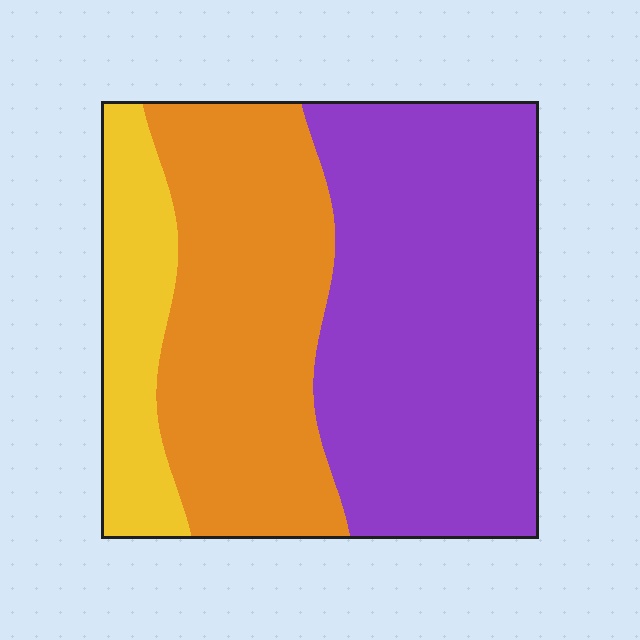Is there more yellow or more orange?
Orange.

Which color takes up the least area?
Yellow, at roughly 15%.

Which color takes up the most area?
Purple, at roughly 50%.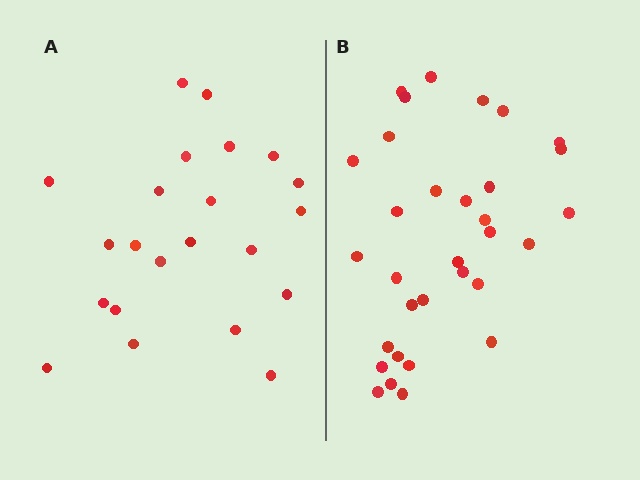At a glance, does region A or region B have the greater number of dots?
Region B (the right region) has more dots.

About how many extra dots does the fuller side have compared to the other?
Region B has roughly 10 or so more dots than region A.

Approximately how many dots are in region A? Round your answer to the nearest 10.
About 20 dots. (The exact count is 22, which rounds to 20.)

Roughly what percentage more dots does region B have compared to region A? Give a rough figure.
About 45% more.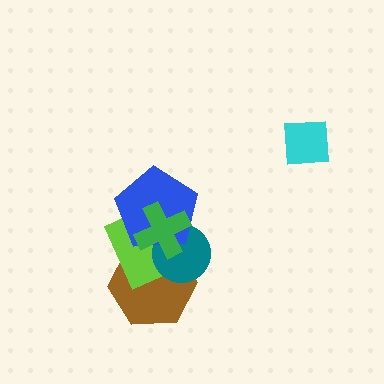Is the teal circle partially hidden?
Yes, it is partially covered by another shape.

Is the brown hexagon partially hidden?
Yes, it is partially covered by another shape.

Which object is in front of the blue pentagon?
The green cross is in front of the blue pentagon.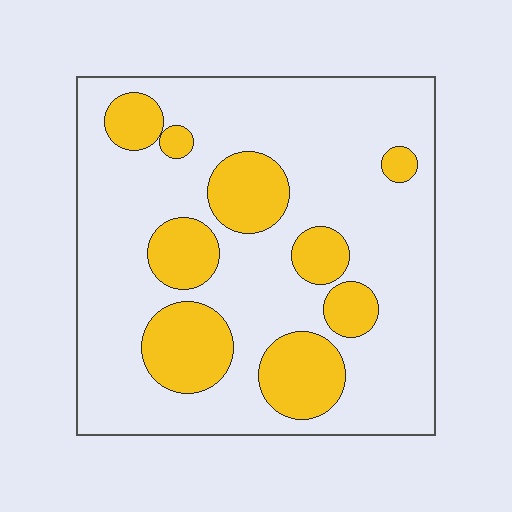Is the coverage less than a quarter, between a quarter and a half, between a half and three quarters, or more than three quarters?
Between a quarter and a half.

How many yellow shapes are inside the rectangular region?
9.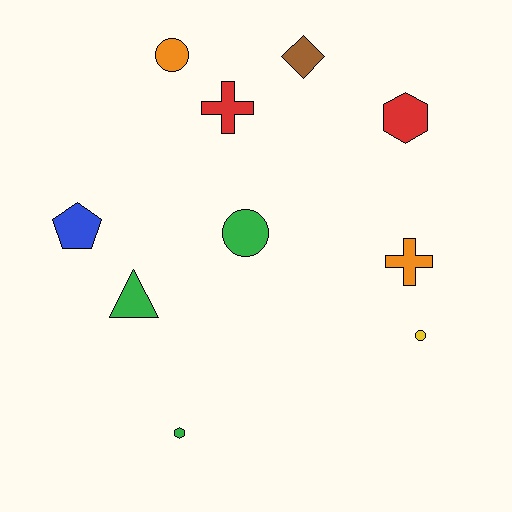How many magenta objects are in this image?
There are no magenta objects.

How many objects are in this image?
There are 10 objects.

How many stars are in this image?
There are no stars.